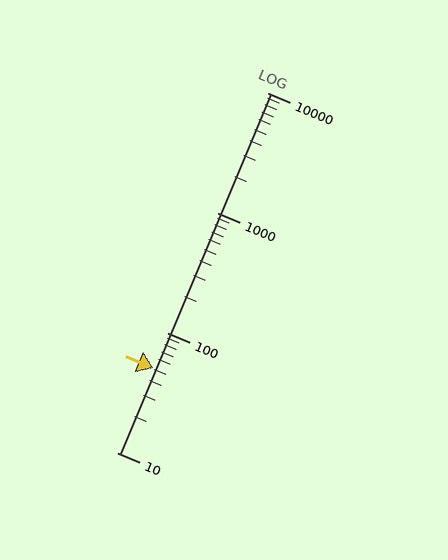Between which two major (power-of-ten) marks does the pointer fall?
The pointer is between 10 and 100.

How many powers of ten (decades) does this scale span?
The scale spans 3 decades, from 10 to 10000.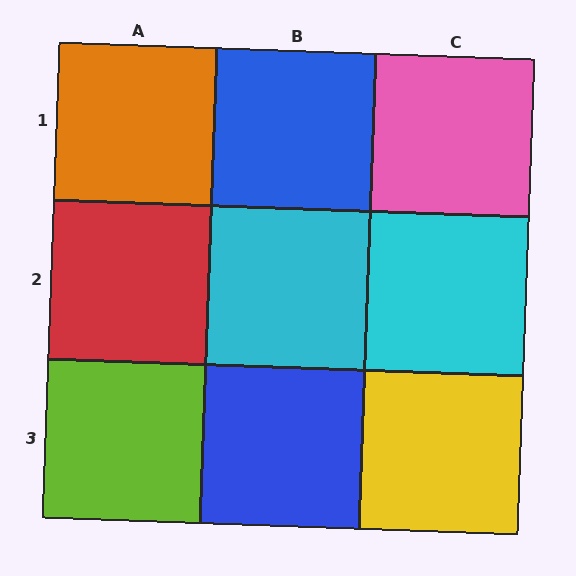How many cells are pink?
1 cell is pink.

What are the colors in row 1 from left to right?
Orange, blue, pink.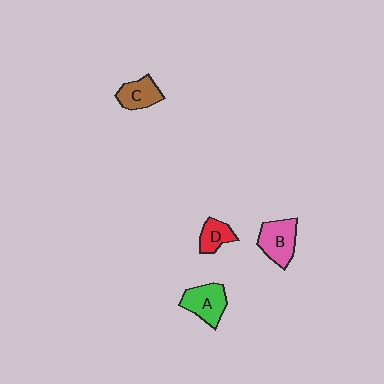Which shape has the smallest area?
Shape D (red).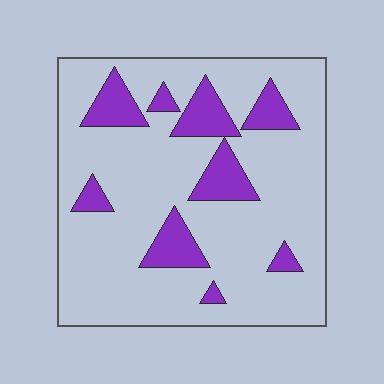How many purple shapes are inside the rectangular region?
9.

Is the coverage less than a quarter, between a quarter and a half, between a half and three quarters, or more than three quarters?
Less than a quarter.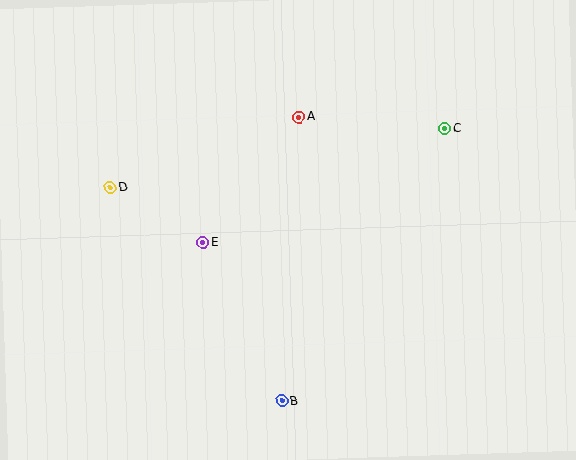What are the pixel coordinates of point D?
Point D is at (110, 187).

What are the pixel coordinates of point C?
Point C is at (444, 129).